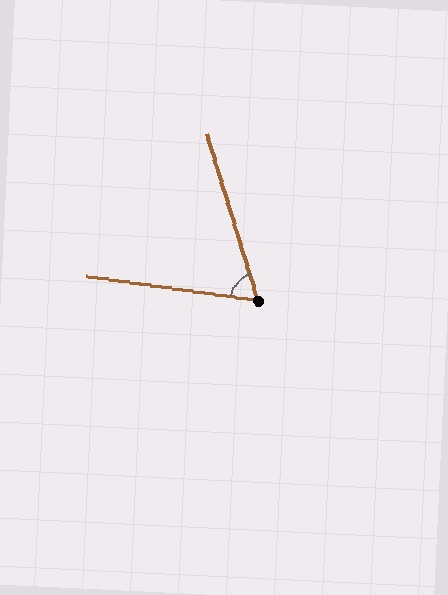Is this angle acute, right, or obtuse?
It is acute.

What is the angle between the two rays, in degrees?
Approximately 65 degrees.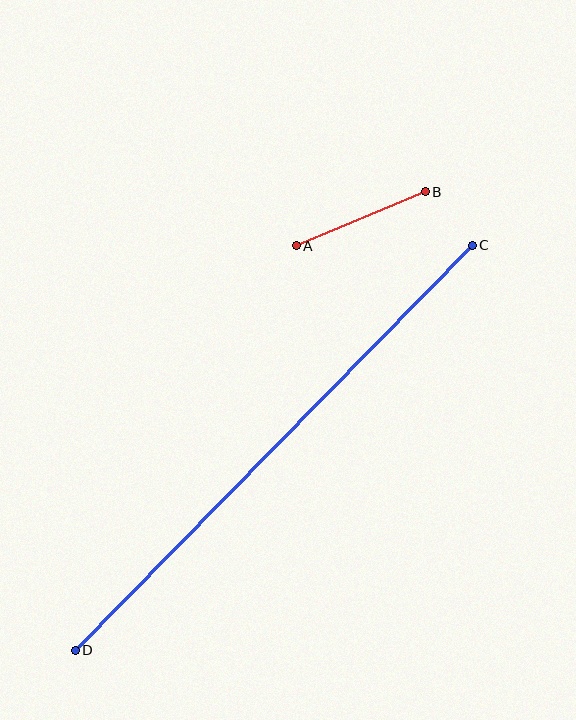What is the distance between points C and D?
The distance is approximately 567 pixels.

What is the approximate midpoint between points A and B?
The midpoint is at approximately (361, 219) pixels.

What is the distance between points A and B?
The distance is approximately 140 pixels.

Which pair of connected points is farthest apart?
Points C and D are farthest apart.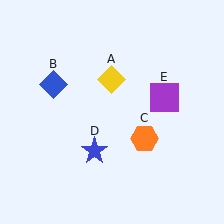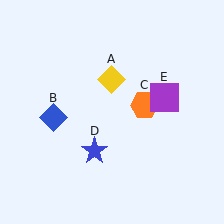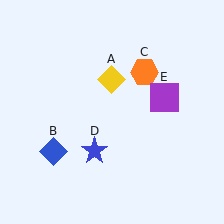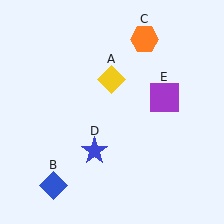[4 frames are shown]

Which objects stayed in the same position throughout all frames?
Yellow diamond (object A) and blue star (object D) and purple square (object E) remained stationary.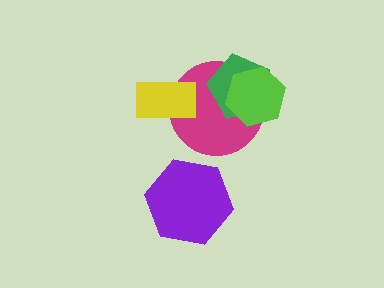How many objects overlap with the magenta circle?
3 objects overlap with the magenta circle.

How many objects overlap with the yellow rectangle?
1 object overlaps with the yellow rectangle.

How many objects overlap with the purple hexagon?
0 objects overlap with the purple hexagon.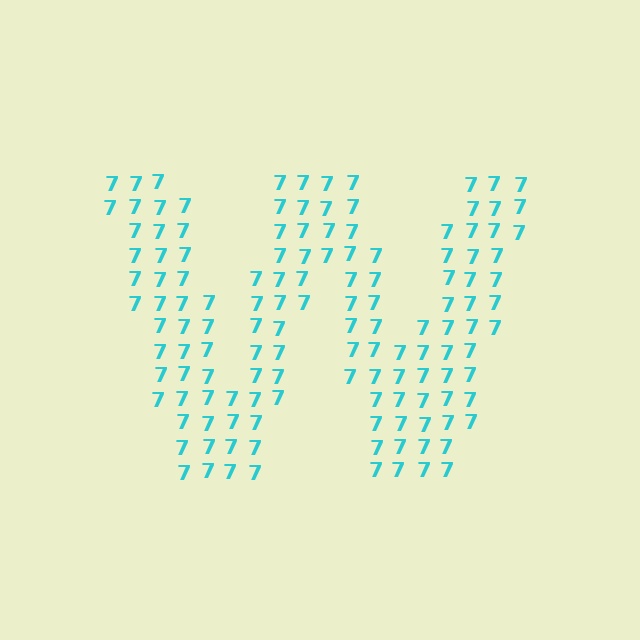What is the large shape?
The large shape is the letter W.